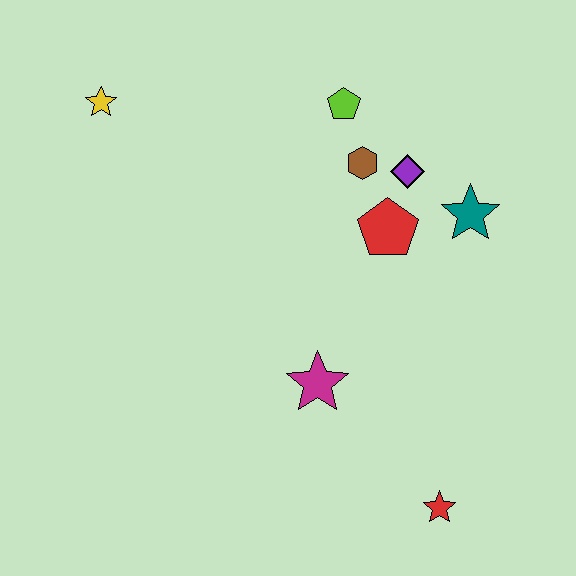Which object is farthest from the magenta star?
The yellow star is farthest from the magenta star.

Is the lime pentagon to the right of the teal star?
No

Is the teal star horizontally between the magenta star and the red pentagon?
No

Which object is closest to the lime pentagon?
The brown hexagon is closest to the lime pentagon.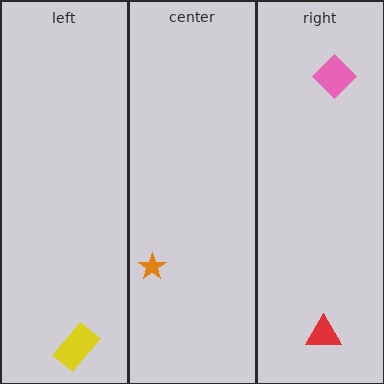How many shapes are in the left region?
1.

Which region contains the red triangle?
The right region.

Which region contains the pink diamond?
The right region.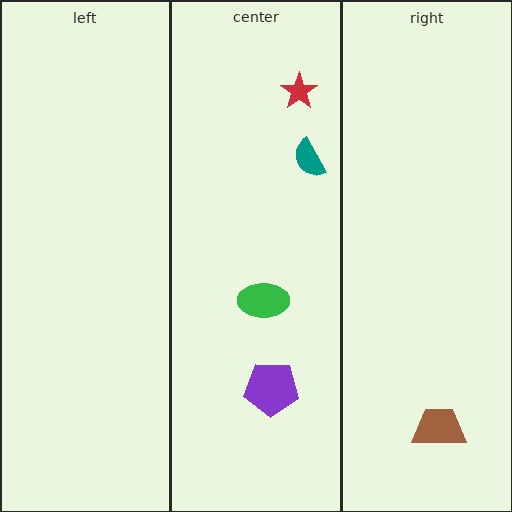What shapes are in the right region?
The brown trapezoid.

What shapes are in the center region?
The purple pentagon, the teal semicircle, the red star, the green ellipse.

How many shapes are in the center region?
4.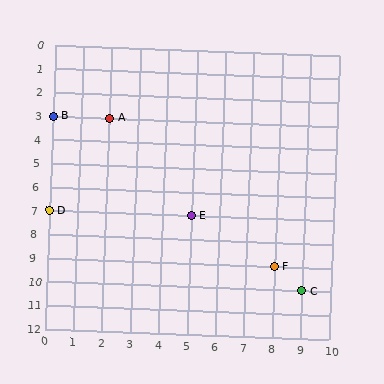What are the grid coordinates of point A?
Point A is at grid coordinates (2, 3).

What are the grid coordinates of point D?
Point D is at grid coordinates (0, 7).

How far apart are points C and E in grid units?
Points C and E are 4 columns and 3 rows apart (about 5.0 grid units diagonally).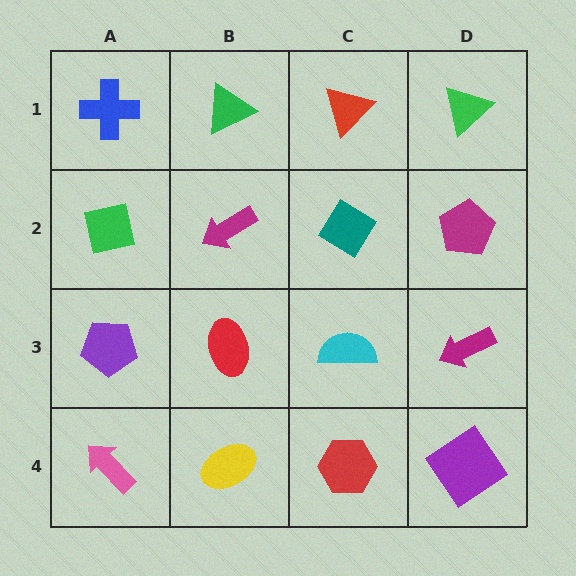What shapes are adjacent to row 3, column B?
A magenta arrow (row 2, column B), a yellow ellipse (row 4, column B), a purple pentagon (row 3, column A), a cyan semicircle (row 3, column C).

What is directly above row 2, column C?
A red triangle.